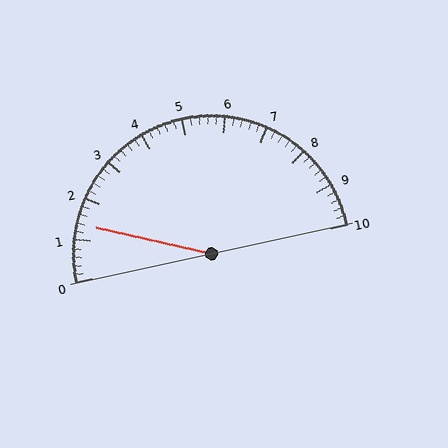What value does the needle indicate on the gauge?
The needle indicates approximately 1.4.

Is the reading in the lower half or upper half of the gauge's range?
The reading is in the lower half of the range (0 to 10).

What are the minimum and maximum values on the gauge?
The gauge ranges from 0 to 10.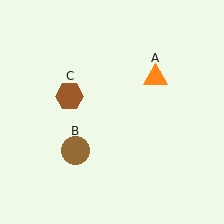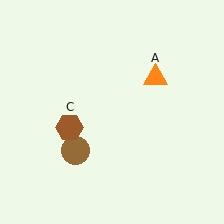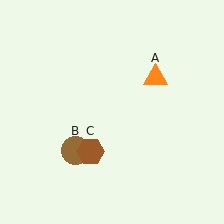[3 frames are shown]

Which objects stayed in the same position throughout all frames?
Orange triangle (object A) and brown circle (object B) remained stationary.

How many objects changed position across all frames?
1 object changed position: brown hexagon (object C).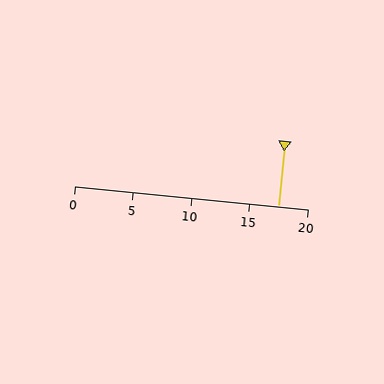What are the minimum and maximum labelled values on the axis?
The axis runs from 0 to 20.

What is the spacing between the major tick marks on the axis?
The major ticks are spaced 5 apart.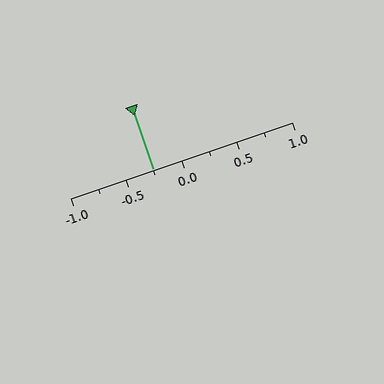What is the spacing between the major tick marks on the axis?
The major ticks are spaced 0.5 apart.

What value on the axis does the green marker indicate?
The marker indicates approximately -0.25.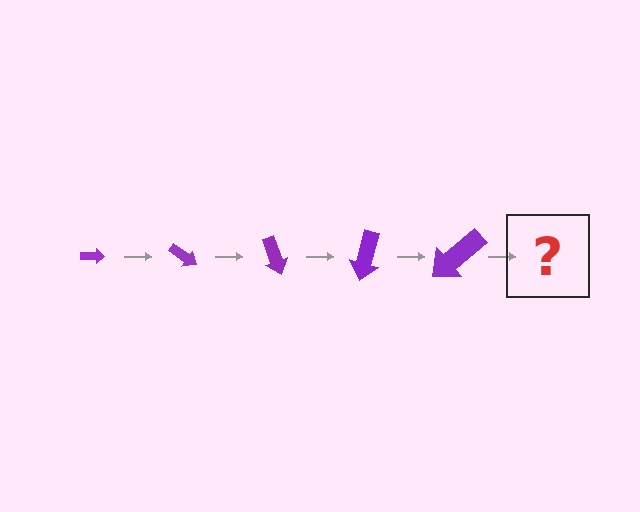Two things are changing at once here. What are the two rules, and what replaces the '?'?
The two rules are that the arrow grows larger each step and it rotates 35 degrees each step. The '?' should be an arrow, larger than the previous one and rotated 175 degrees from the start.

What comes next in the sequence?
The next element should be an arrow, larger than the previous one and rotated 175 degrees from the start.